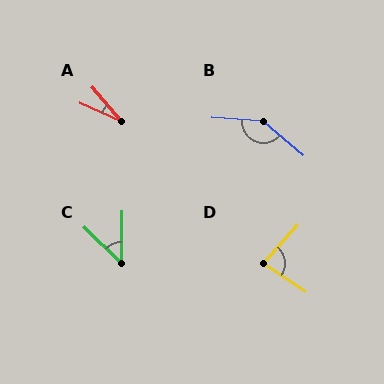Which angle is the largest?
B, at approximately 143 degrees.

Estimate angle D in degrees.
Approximately 82 degrees.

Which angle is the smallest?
A, at approximately 25 degrees.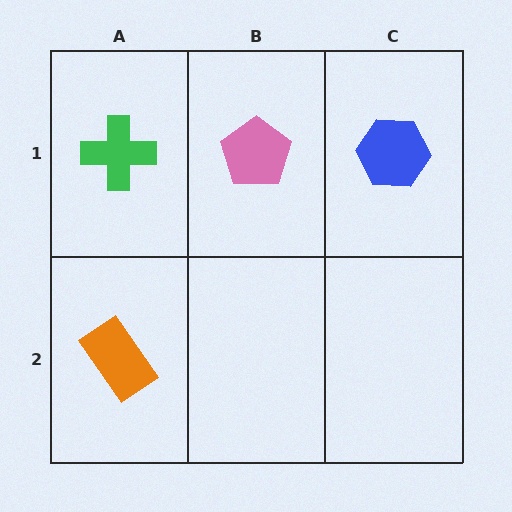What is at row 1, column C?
A blue hexagon.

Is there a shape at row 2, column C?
No, that cell is empty.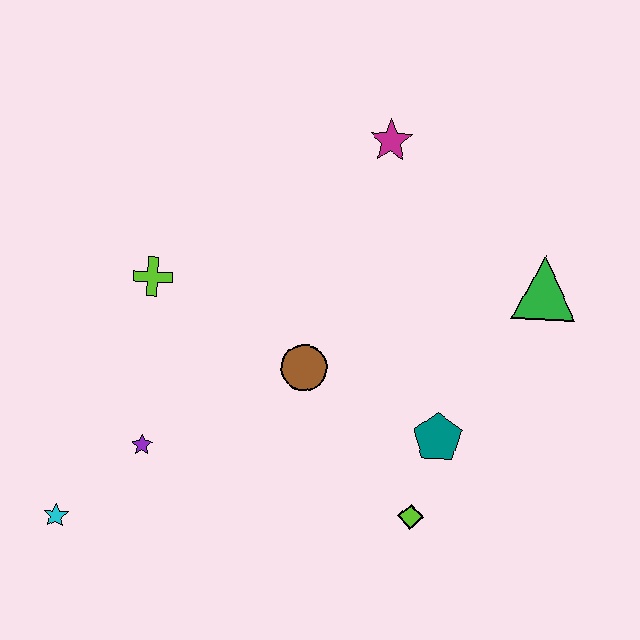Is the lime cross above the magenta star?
No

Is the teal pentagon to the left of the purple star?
No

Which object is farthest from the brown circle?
The cyan star is farthest from the brown circle.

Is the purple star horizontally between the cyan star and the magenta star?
Yes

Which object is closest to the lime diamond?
The teal pentagon is closest to the lime diamond.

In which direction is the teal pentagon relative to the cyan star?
The teal pentagon is to the right of the cyan star.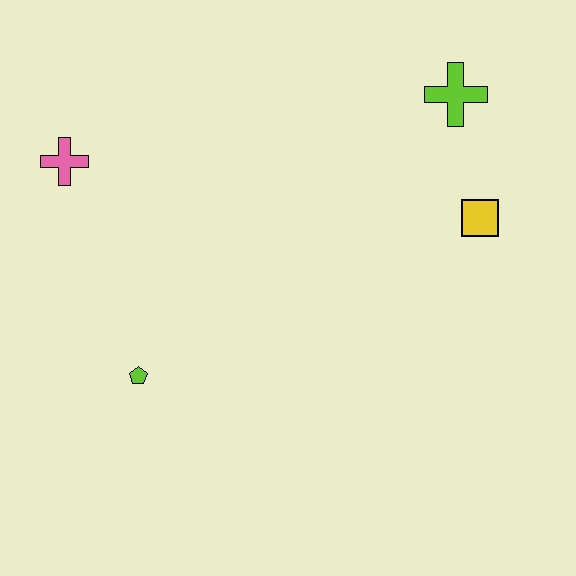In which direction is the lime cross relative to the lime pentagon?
The lime cross is to the right of the lime pentagon.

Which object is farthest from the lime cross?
The lime pentagon is farthest from the lime cross.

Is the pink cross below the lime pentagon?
No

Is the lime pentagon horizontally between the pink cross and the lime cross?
Yes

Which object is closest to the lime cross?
The yellow square is closest to the lime cross.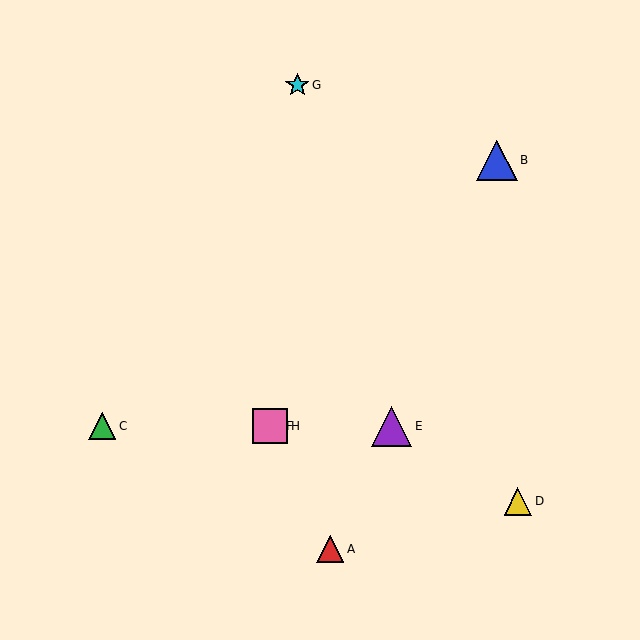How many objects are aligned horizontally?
4 objects (C, E, F, H) are aligned horizontally.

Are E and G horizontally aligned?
No, E is at y≈426 and G is at y≈85.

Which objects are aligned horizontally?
Objects C, E, F, H are aligned horizontally.